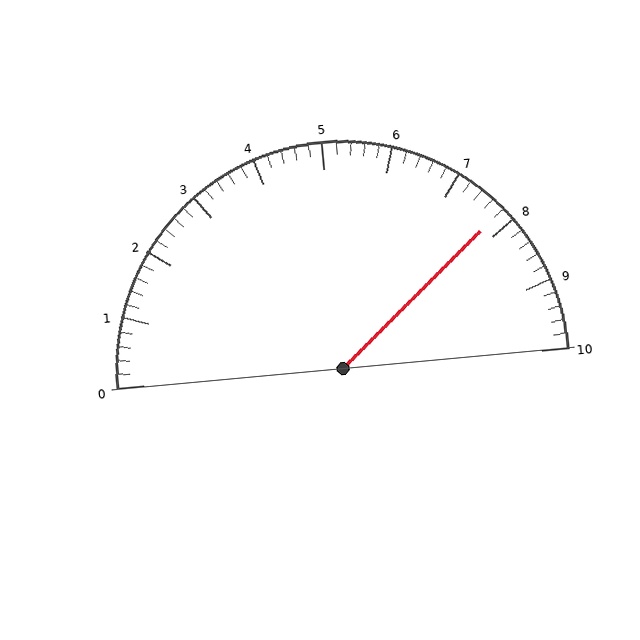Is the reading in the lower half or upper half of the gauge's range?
The reading is in the upper half of the range (0 to 10).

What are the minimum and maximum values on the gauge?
The gauge ranges from 0 to 10.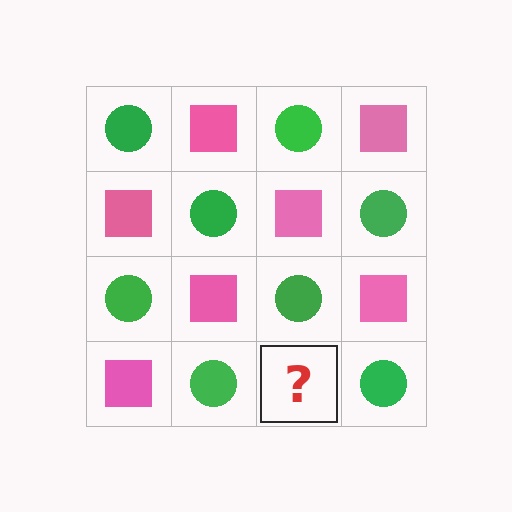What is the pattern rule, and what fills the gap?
The rule is that it alternates green circle and pink square in a checkerboard pattern. The gap should be filled with a pink square.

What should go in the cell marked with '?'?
The missing cell should contain a pink square.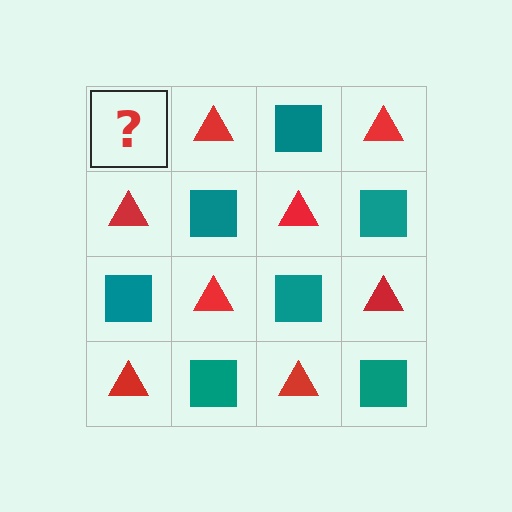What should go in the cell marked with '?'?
The missing cell should contain a teal square.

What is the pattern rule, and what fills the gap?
The rule is that it alternates teal square and red triangle in a checkerboard pattern. The gap should be filled with a teal square.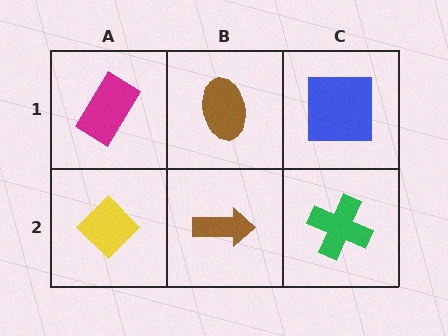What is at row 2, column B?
A brown arrow.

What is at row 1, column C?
A blue square.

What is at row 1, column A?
A magenta rectangle.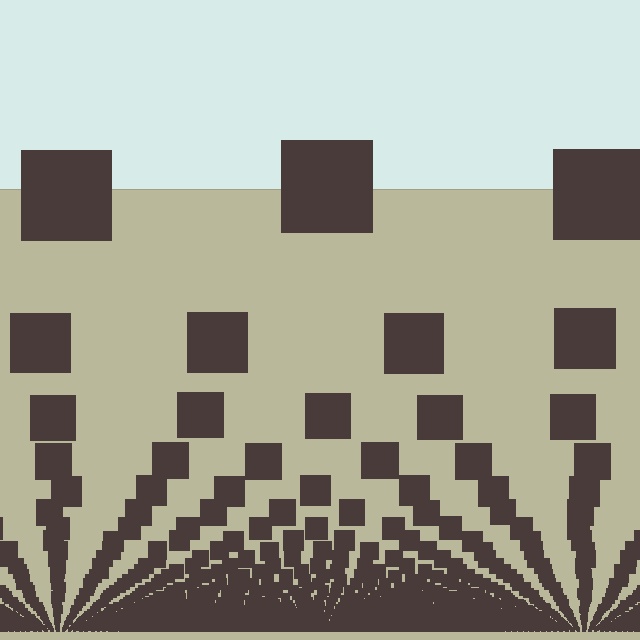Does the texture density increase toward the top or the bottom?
Density increases toward the bottom.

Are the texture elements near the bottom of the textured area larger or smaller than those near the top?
Smaller. The gradient is inverted — elements near the bottom are smaller and denser.